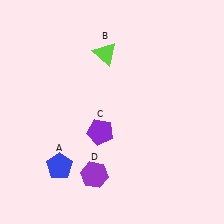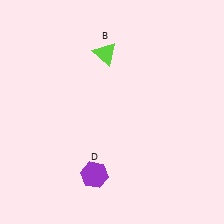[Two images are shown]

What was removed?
The blue pentagon (A), the purple pentagon (C) were removed in Image 2.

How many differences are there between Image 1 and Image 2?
There are 2 differences between the two images.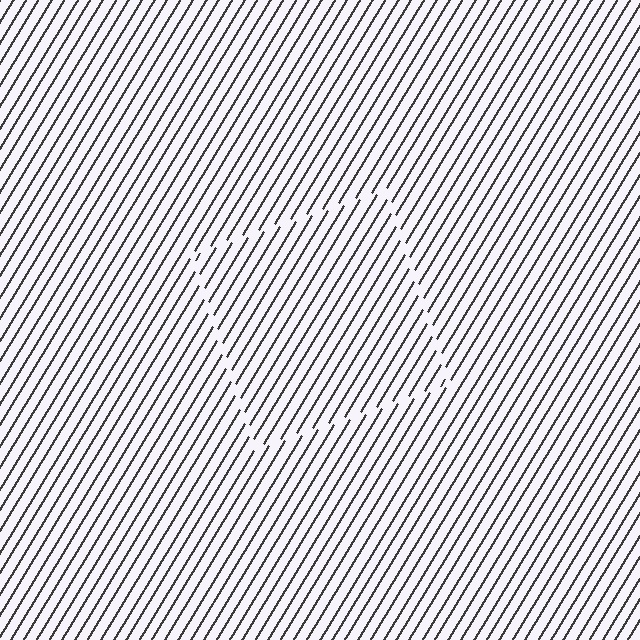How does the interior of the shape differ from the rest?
The interior of the shape contains the same grating, shifted by half a period — the contour is defined by the phase discontinuity where line-ends from the inner and outer gratings abut.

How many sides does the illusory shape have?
4 sides — the line-ends trace a square.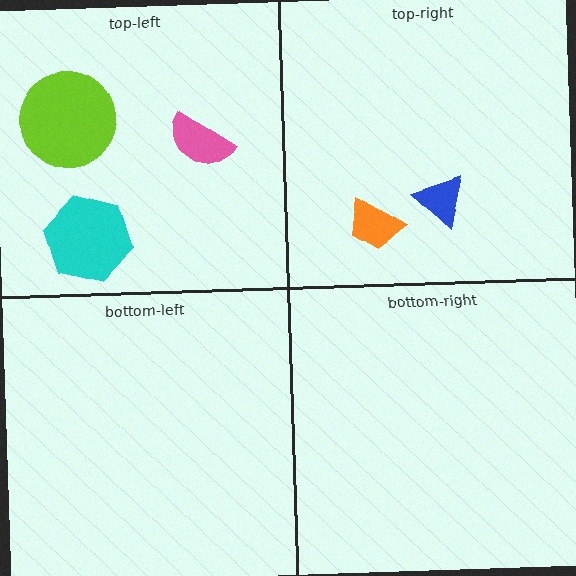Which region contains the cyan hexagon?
The top-left region.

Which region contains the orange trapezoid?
The top-right region.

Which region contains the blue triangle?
The top-right region.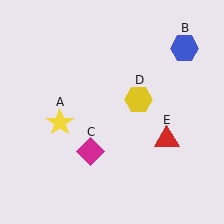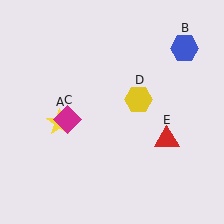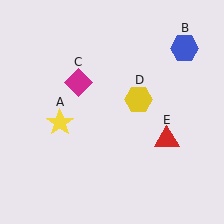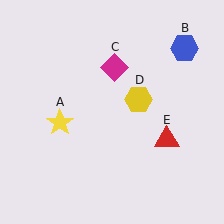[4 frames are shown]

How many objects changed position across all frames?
1 object changed position: magenta diamond (object C).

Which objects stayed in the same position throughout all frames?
Yellow star (object A) and blue hexagon (object B) and yellow hexagon (object D) and red triangle (object E) remained stationary.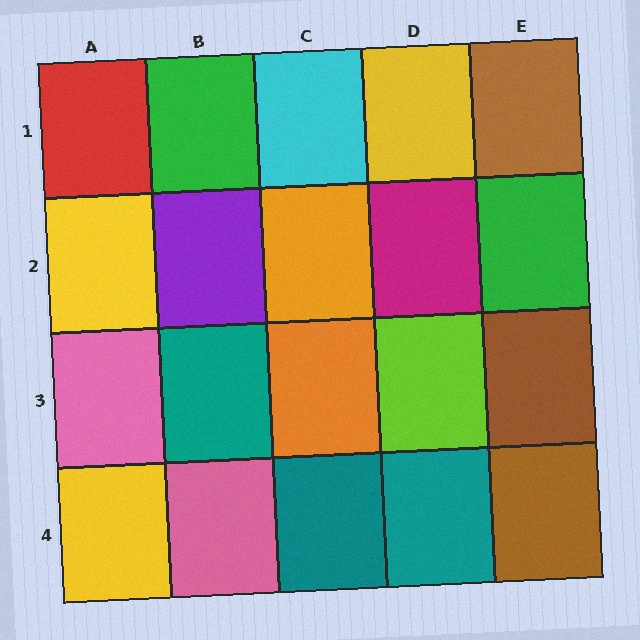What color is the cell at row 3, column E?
Brown.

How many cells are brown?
3 cells are brown.